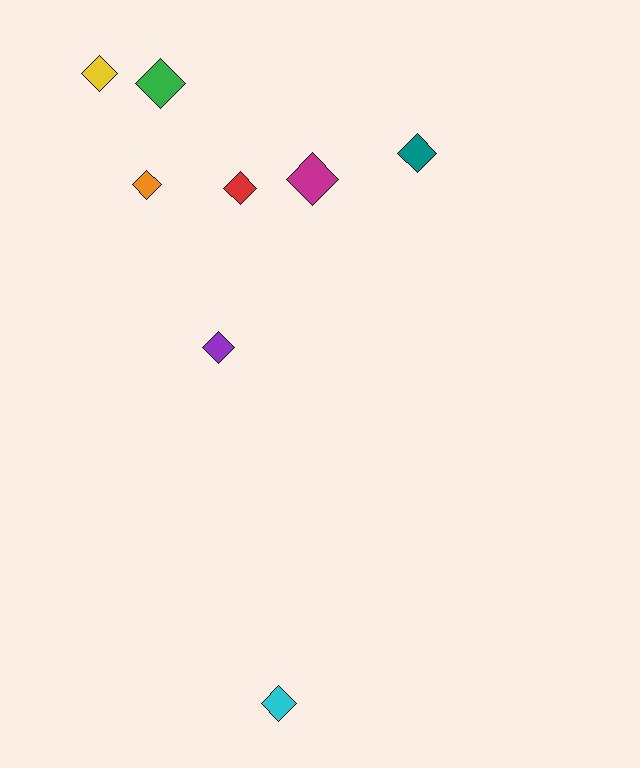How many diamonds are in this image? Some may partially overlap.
There are 8 diamonds.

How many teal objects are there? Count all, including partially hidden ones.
There is 1 teal object.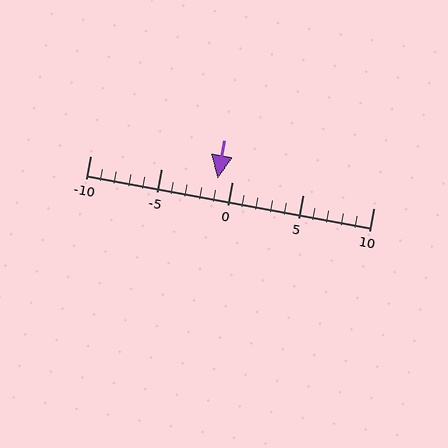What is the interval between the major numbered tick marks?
The major tick marks are spaced 5 units apart.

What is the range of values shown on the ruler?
The ruler shows values from -10 to 10.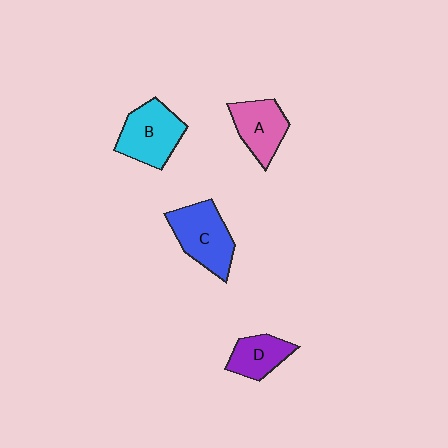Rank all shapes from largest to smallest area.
From largest to smallest: C (blue), B (cyan), A (pink), D (purple).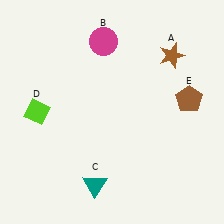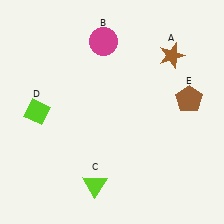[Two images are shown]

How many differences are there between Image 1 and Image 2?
There is 1 difference between the two images.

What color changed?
The triangle (C) changed from teal in Image 1 to lime in Image 2.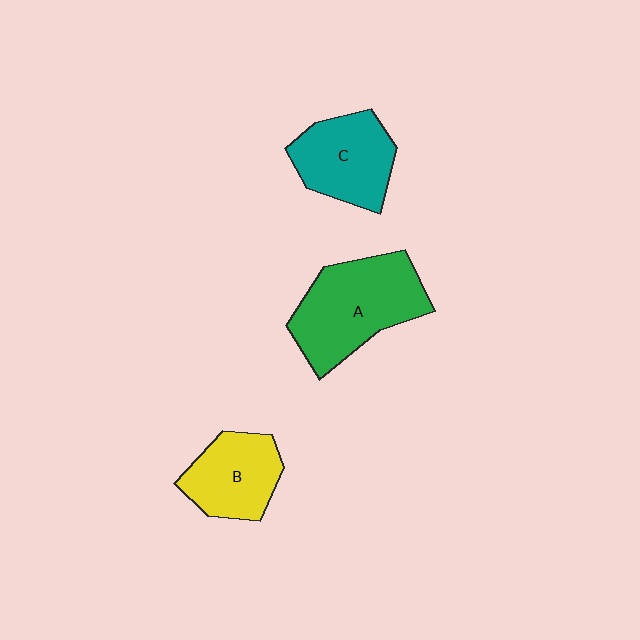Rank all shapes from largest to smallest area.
From largest to smallest: A (green), C (teal), B (yellow).